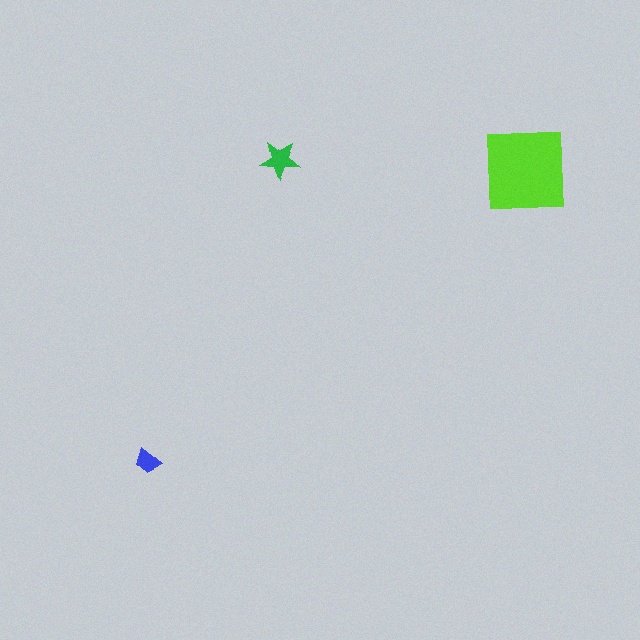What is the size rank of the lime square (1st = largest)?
1st.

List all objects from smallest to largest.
The blue trapezoid, the green star, the lime square.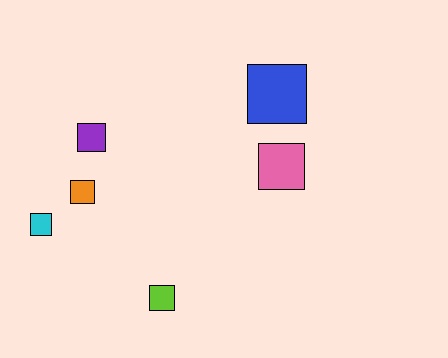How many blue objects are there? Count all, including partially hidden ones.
There is 1 blue object.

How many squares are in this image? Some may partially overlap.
There are 6 squares.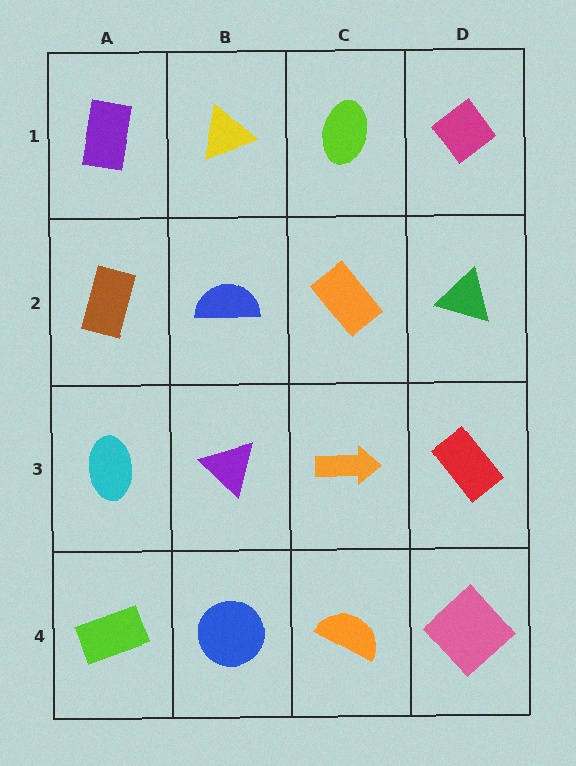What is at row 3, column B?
A purple triangle.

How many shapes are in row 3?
4 shapes.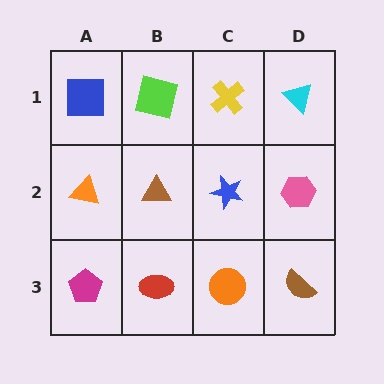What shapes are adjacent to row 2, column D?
A cyan triangle (row 1, column D), a brown semicircle (row 3, column D), a blue star (row 2, column C).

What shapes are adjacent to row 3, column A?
An orange triangle (row 2, column A), a red ellipse (row 3, column B).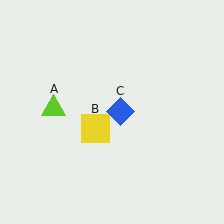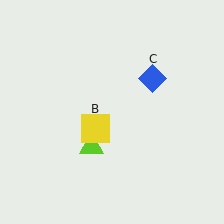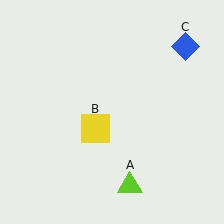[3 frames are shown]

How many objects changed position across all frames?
2 objects changed position: lime triangle (object A), blue diamond (object C).